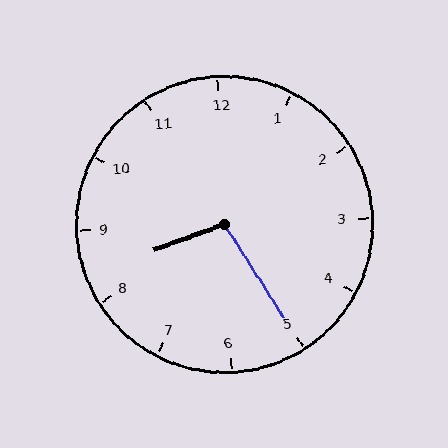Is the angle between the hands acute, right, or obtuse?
It is obtuse.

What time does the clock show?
8:25.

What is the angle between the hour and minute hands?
Approximately 102 degrees.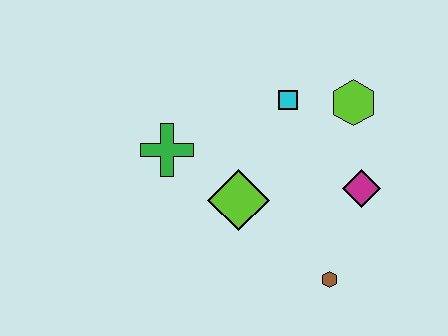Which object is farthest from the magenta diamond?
The green cross is farthest from the magenta diamond.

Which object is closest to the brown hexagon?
The magenta diamond is closest to the brown hexagon.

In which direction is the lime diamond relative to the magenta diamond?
The lime diamond is to the left of the magenta diamond.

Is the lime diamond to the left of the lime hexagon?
Yes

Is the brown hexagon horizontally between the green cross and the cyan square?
No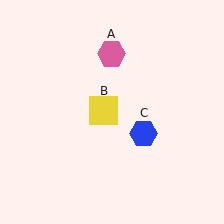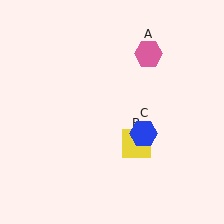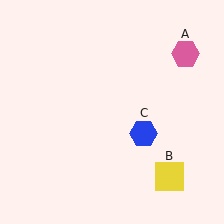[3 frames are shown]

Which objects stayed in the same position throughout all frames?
Blue hexagon (object C) remained stationary.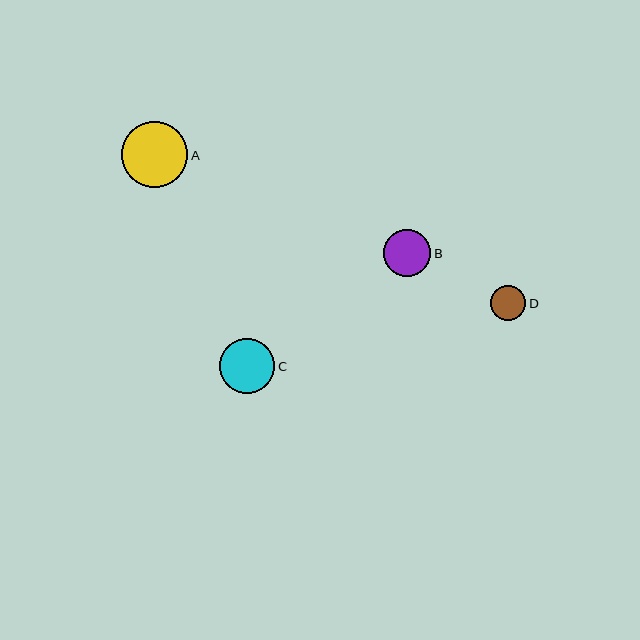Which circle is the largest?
Circle A is the largest with a size of approximately 66 pixels.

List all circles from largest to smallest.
From largest to smallest: A, C, B, D.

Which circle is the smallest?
Circle D is the smallest with a size of approximately 35 pixels.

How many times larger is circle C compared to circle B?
Circle C is approximately 1.2 times the size of circle B.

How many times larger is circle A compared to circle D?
Circle A is approximately 1.9 times the size of circle D.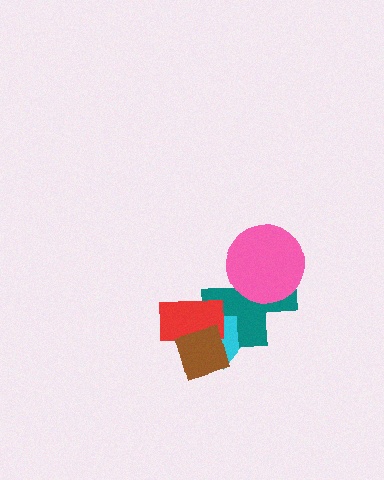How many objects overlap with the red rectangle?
3 objects overlap with the red rectangle.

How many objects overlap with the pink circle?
1 object overlaps with the pink circle.